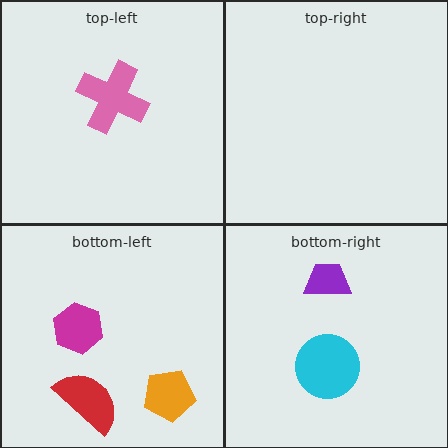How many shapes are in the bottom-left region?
3.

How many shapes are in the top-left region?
1.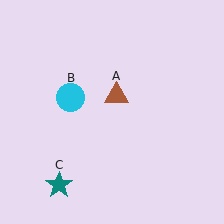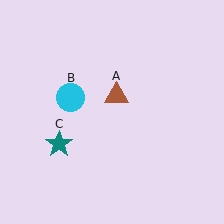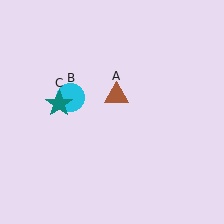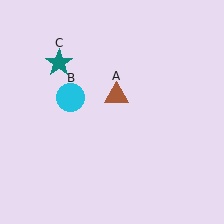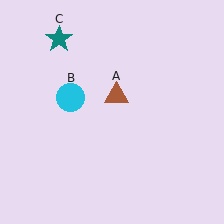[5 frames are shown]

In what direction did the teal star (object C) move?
The teal star (object C) moved up.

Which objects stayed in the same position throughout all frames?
Brown triangle (object A) and cyan circle (object B) remained stationary.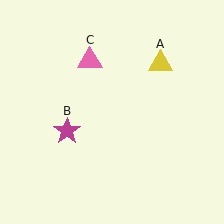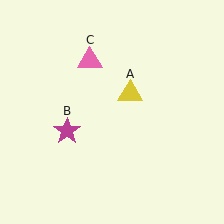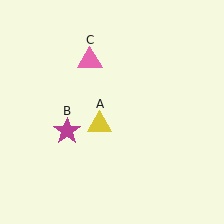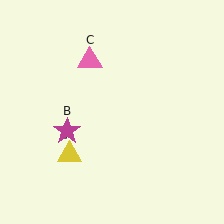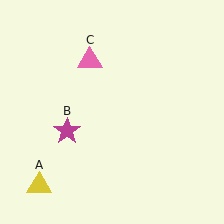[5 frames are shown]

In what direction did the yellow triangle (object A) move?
The yellow triangle (object A) moved down and to the left.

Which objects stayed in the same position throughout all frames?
Magenta star (object B) and pink triangle (object C) remained stationary.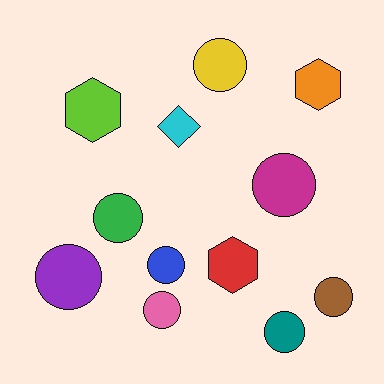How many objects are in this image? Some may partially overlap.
There are 12 objects.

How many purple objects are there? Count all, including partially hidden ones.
There is 1 purple object.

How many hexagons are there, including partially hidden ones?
There are 3 hexagons.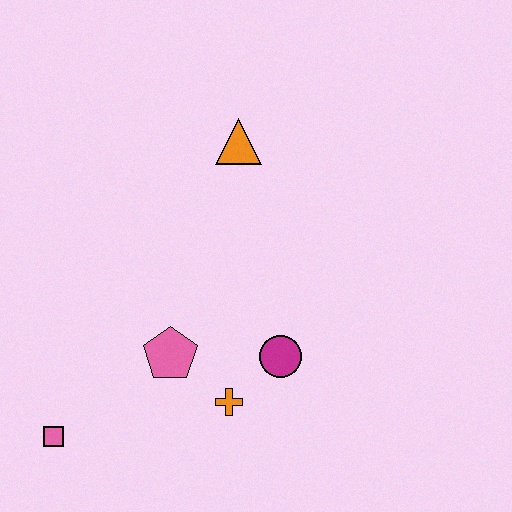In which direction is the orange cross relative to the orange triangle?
The orange cross is below the orange triangle.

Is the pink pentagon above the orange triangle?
No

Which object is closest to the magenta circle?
The orange cross is closest to the magenta circle.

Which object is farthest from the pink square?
The orange triangle is farthest from the pink square.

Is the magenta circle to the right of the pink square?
Yes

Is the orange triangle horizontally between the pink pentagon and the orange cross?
No